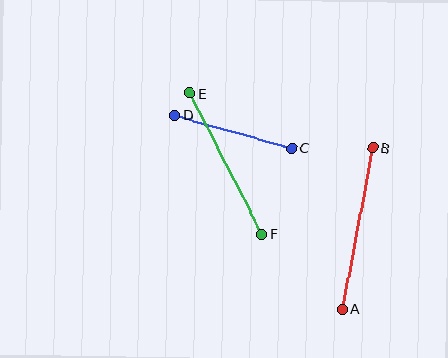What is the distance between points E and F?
The distance is approximately 158 pixels.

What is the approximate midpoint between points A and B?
The midpoint is at approximately (357, 229) pixels.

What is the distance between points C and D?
The distance is approximately 122 pixels.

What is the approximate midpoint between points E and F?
The midpoint is at approximately (226, 163) pixels.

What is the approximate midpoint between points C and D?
The midpoint is at approximately (233, 132) pixels.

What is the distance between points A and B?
The distance is approximately 164 pixels.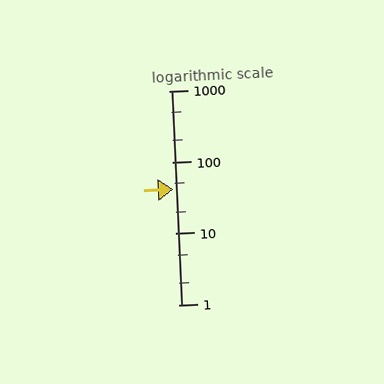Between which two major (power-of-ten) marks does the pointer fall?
The pointer is between 10 and 100.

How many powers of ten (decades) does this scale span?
The scale spans 3 decades, from 1 to 1000.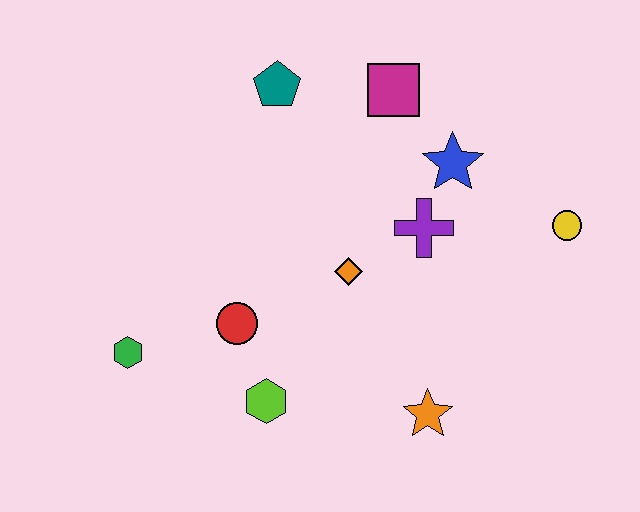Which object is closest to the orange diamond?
The purple cross is closest to the orange diamond.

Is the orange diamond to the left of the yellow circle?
Yes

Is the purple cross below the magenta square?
Yes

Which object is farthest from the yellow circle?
The green hexagon is farthest from the yellow circle.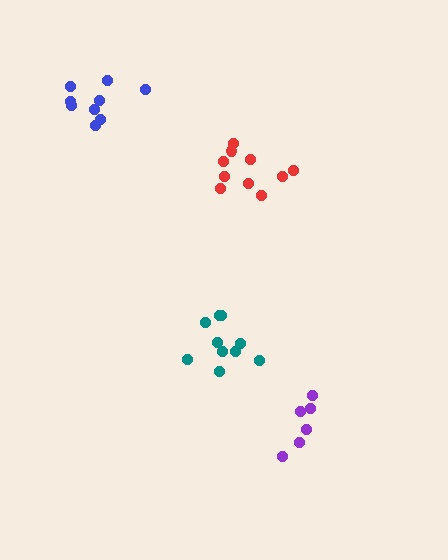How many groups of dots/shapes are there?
There are 4 groups.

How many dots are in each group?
Group 1: 10 dots, Group 2: 6 dots, Group 3: 10 dots, Group 4: 9 dots (35 total).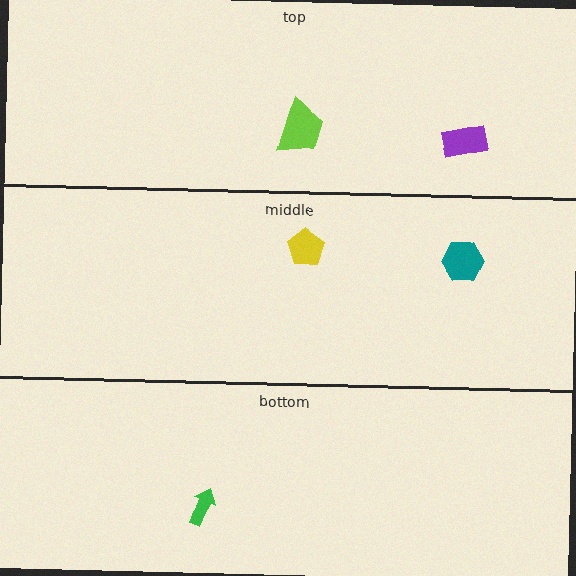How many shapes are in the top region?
2.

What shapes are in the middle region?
The teal hexagon, the yellow pentagon.